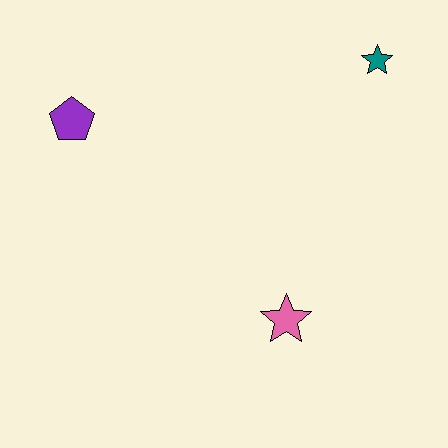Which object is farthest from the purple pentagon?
The teal star is farthest from the purple pentagon.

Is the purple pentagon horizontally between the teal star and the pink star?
No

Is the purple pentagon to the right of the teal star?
No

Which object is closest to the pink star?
The teal star is closest to the pink star.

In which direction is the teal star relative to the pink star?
The teal star is above the pink star.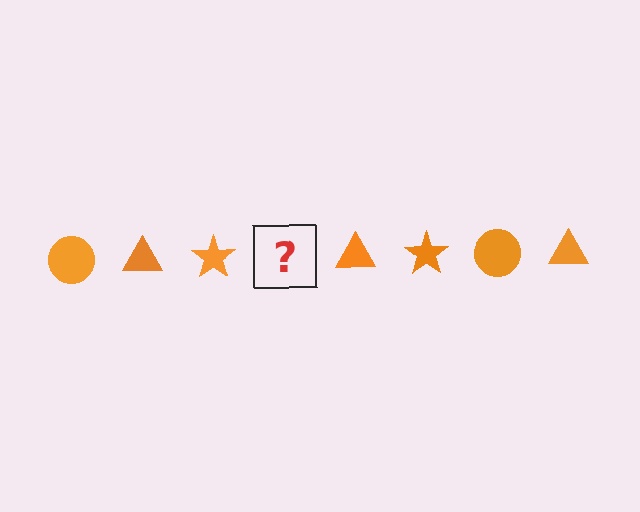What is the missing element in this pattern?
The missing element is an orange circle.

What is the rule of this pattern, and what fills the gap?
The rule is that the pattern cycles through circle, triangle, star shapes in orange. The gap should be filled with an orange circle.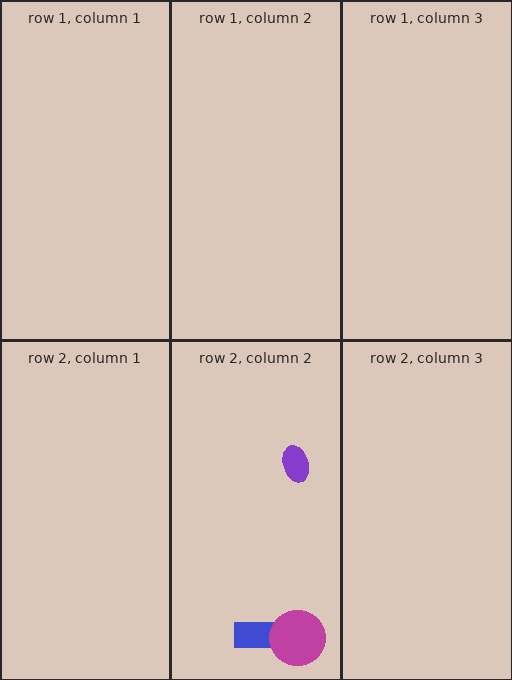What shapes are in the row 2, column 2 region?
The purple ellipse, the blue rectangle, the magenta circle.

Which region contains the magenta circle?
The row 2, column 2 region.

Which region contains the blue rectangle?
The row 2, column 2 region.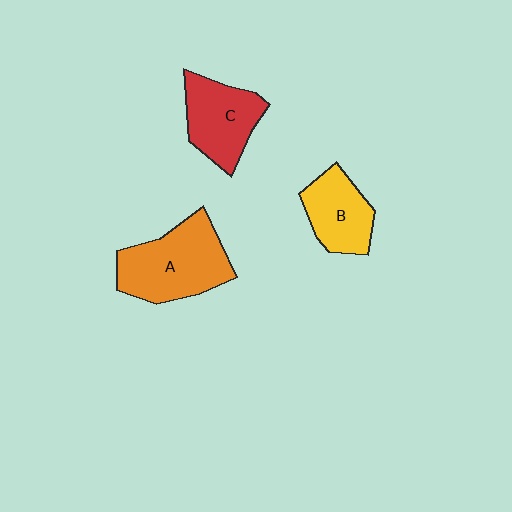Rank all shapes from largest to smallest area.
From largest to smallest: A (orange), C (red), B (yellow).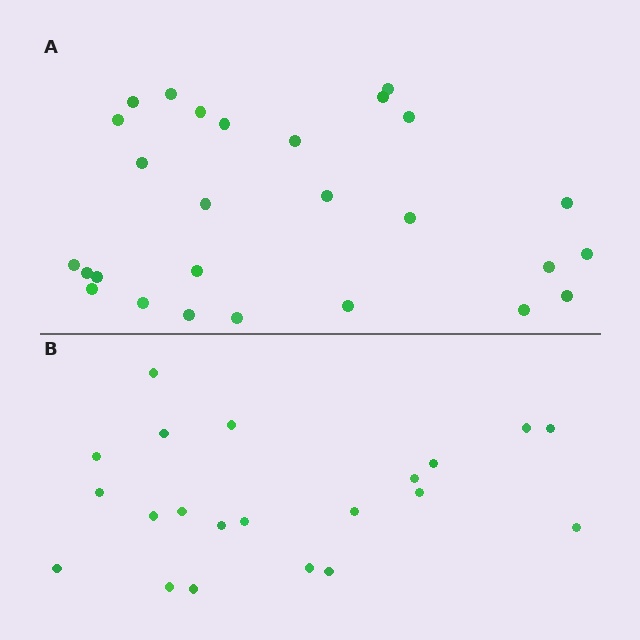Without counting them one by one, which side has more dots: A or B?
Region A (the top region) has more dots.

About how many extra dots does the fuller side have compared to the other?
Region A has about 6 more dots than region B.